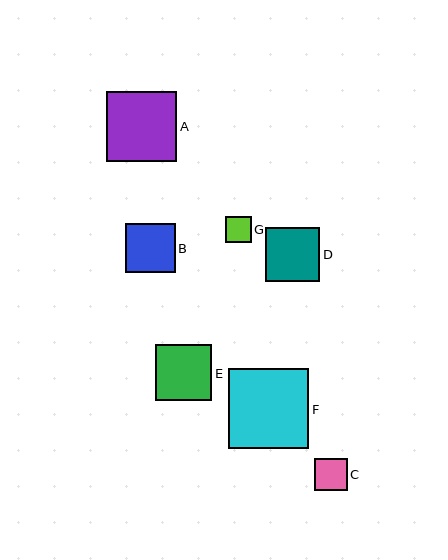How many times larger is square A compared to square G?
Square A is approximately 2.7 times the size of square G.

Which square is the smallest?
Square G is the smallest with a size of approximately 25 pixels.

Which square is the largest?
Square F is the largest with a size of approximately 80 pixels.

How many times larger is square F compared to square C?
Square F is approximately 2.5 times the size of square C.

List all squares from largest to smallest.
From largest to smallest: F, A, E, D, B, C, G.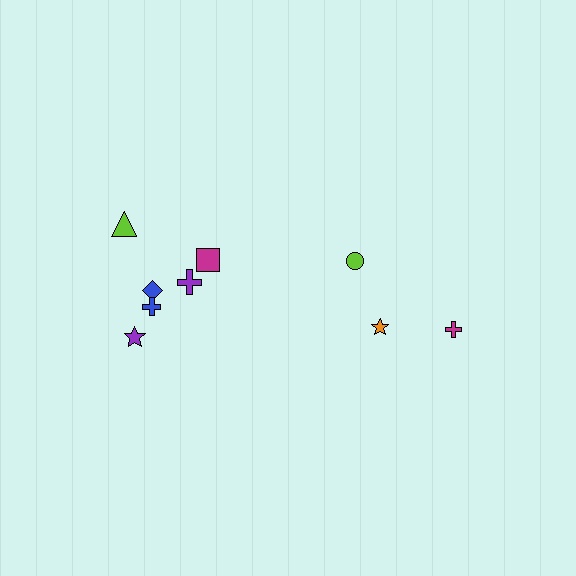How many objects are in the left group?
There are 6 objects.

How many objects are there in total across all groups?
There are 9 objects.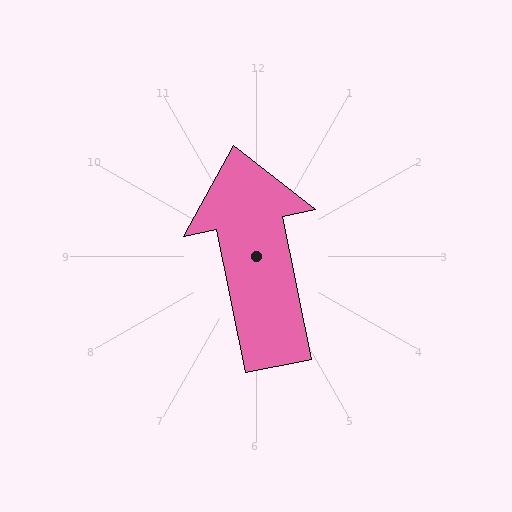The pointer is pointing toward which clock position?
Roughly 12 o'clock.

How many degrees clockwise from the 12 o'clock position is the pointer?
Approximately 349 degrees.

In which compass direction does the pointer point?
North.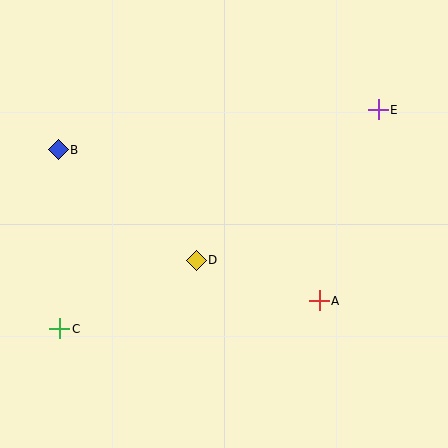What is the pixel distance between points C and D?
The distance between C and D is 153 pixels.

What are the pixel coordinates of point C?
Point C is at (60, 329).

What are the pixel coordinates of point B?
Point B is at (58, 150).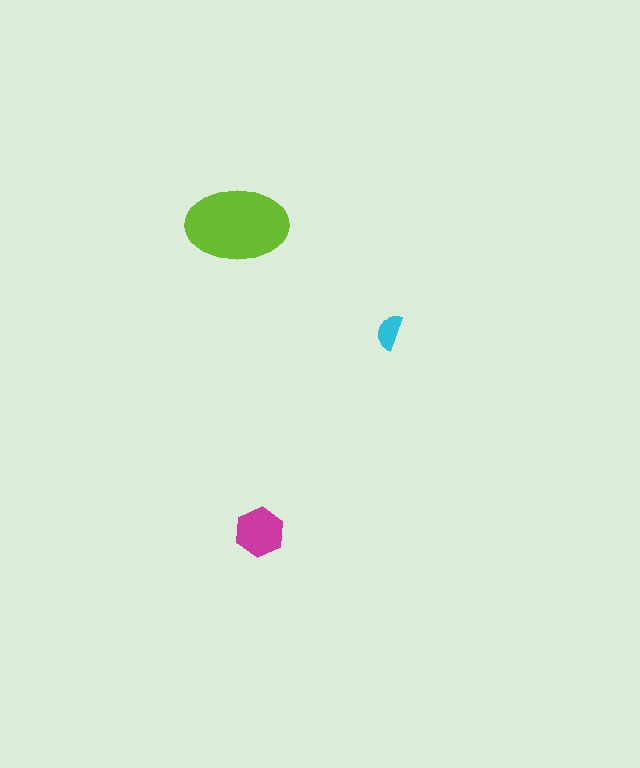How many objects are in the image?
There are 3 objects in the image.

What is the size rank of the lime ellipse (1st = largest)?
1st.